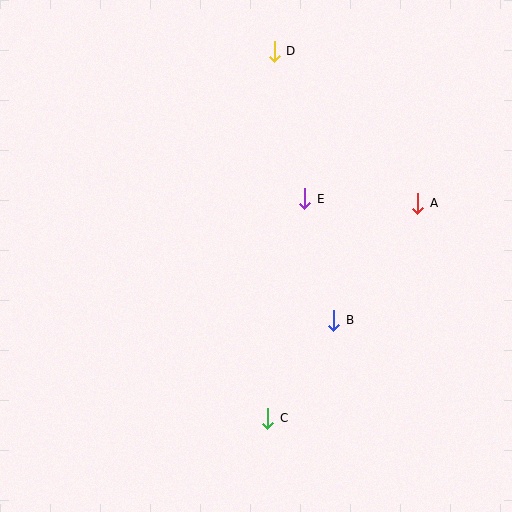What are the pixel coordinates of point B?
Point B is at (334, 320).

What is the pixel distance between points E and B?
The distance between E and B is 125 pixels.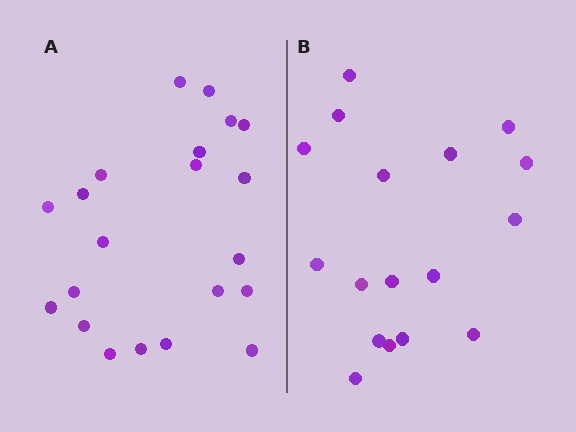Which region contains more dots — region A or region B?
Region A (the left region) has more dots.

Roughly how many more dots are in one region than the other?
Region A has about 4 more dots than region B.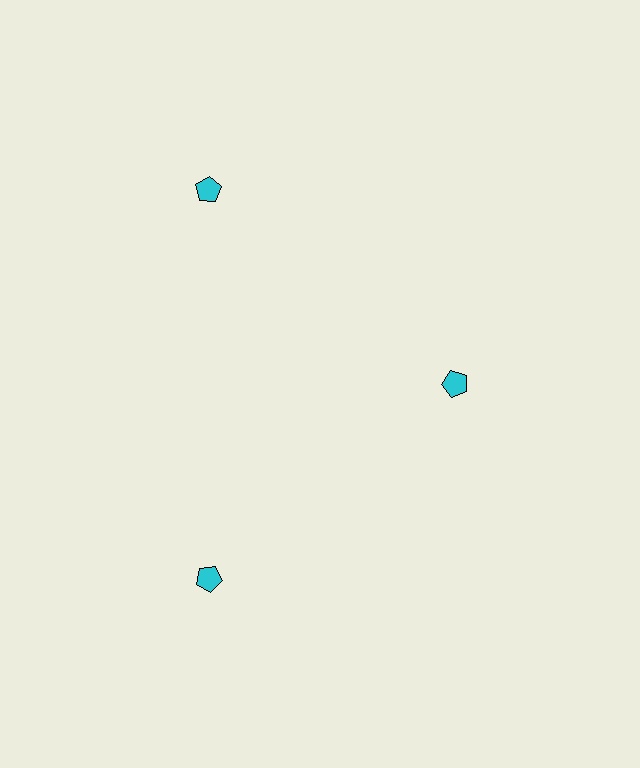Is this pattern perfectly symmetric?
No. The 3 cyan pentagons are arranged in a ring, but one element near the 3 o'clock position is pulled inward toward the center, breaking the 3-fold rotational symmetry.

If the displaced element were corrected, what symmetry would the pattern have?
It would have 3-fold rotational symmetry — the pattern would map onto itself every 120 degrees.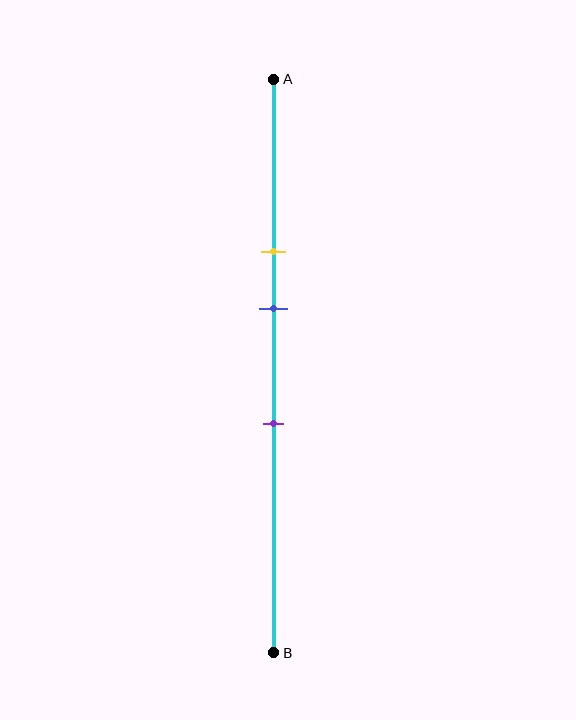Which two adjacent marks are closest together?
The yellow and blue marks are the closest adjacent pair.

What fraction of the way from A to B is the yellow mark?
The yellow mark is approximately 30% (0.3) of the way from A to B.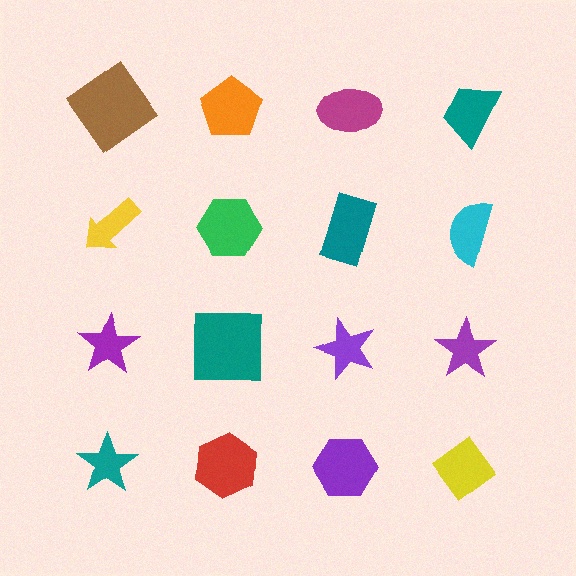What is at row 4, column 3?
A purple hexagon.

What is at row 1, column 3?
A magenta ellipse.